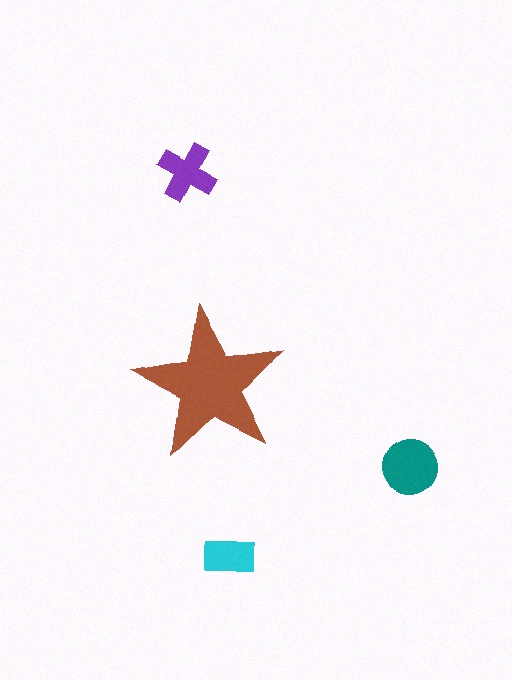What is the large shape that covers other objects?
A brown star.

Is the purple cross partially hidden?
No, the purple cross is fully visible.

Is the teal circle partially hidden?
No, the teal circle is fully visible.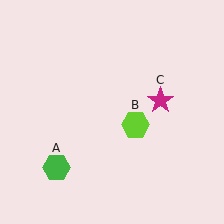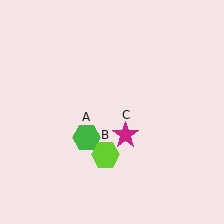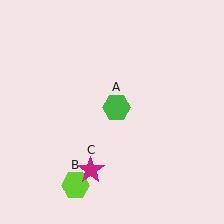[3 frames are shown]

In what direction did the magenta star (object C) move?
The magenta star (object C) moved down and to the left.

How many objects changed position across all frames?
3 objects changed position: green hexagon (object A), lime hexagon (object B), magenta star (object C).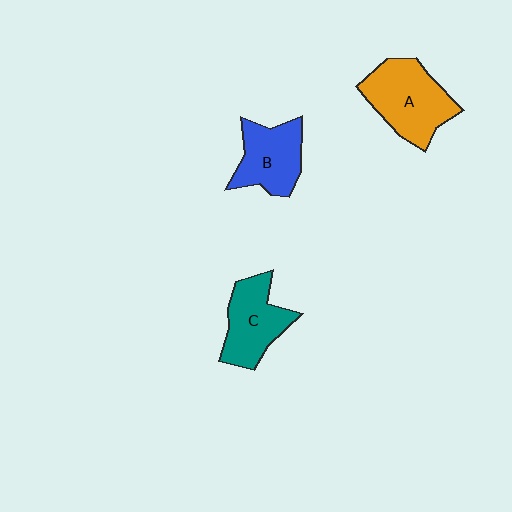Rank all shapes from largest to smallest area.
From largest to smallest: A (orange), C (teal), B (blue).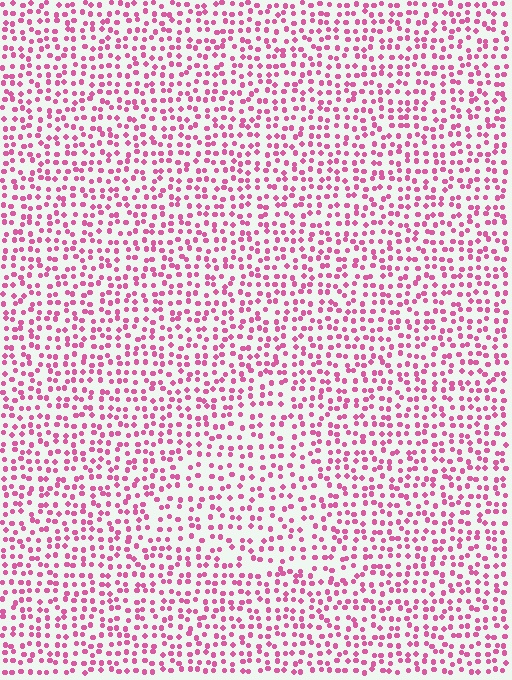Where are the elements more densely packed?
The elements are more densely packed outside the triangle boundary.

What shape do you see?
I see a triangle.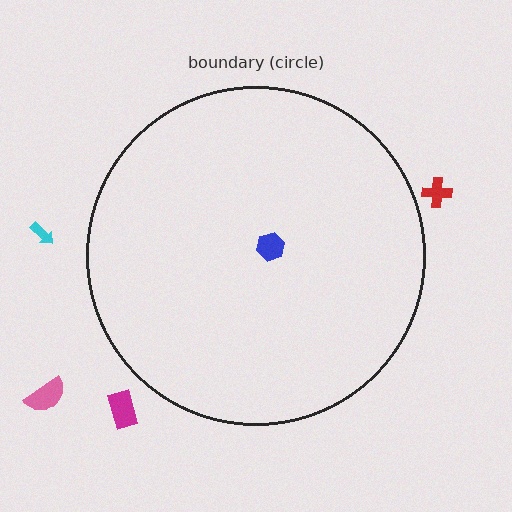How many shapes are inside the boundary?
1 inside, 4 outside.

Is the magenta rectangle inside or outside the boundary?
Outside.